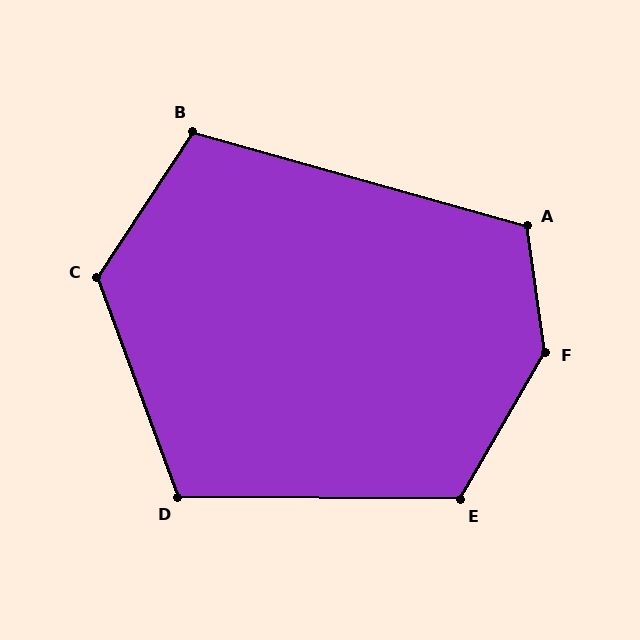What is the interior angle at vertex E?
Approximately 120 degrees (obtuse).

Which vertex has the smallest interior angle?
B, at approximately 108 degrees.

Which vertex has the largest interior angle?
F, at approximately 142 degrees.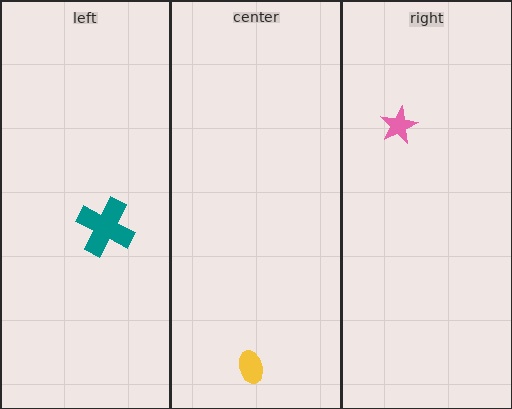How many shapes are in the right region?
1.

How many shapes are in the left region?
1.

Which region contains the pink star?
The right region.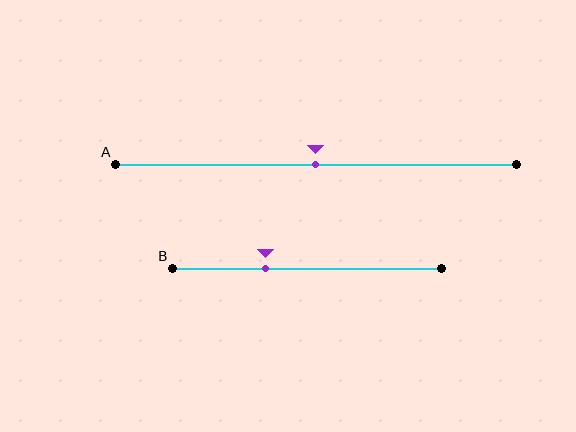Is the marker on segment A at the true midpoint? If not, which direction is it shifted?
Yes, the marker on segment A is at the true midpoint.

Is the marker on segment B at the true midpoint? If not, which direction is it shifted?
No, the marker on segment B is shifted to the left by about 15% of the segment length.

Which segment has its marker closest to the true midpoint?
Segment A has its marker closest to the true midpoint.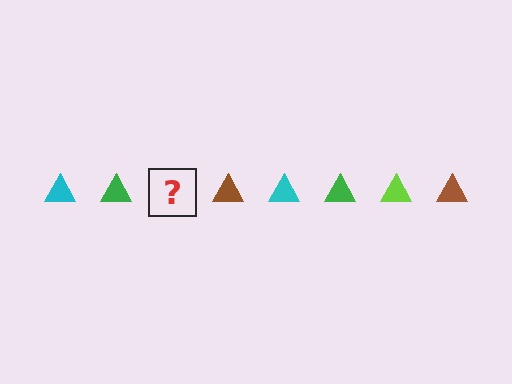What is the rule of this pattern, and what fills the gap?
The rule is that the pattern cycles through cyan, green, lime, brown triangles. The gap should be filled with a lime triangle.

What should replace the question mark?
The question mark should be replaced with a lime triangle.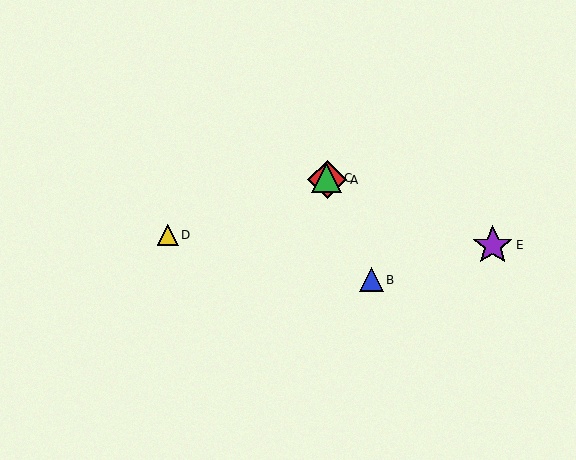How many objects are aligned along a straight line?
3 objects (A, B, C) are aligned along a straight line.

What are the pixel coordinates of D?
Object D is at (168, 235).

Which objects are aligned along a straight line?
Objects A, B, C are aligned along a straight line.